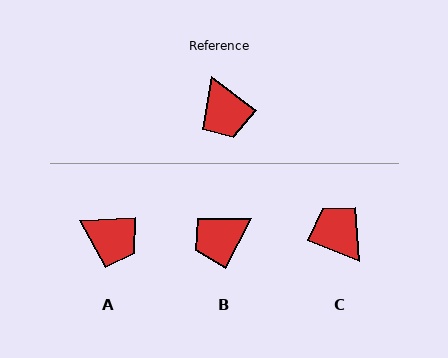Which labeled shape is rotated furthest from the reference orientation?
C, about 165 degrees away.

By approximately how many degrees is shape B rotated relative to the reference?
Approximately 80 degrees clockwise.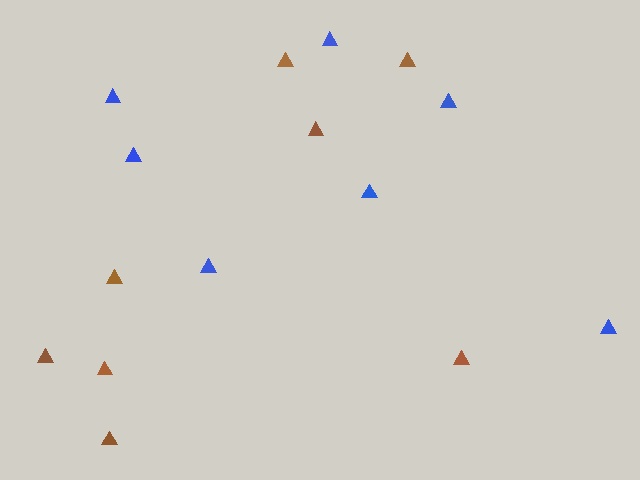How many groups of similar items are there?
There are 2 groups: one group of blue triangles (7) and one group of brown triangles (8).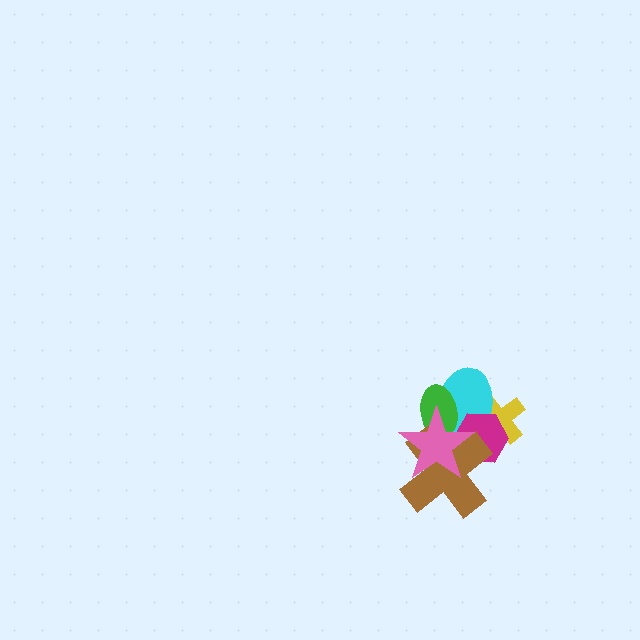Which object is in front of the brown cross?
The pink star is in front of the brown cross.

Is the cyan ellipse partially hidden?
Yes, it is partially covered by another shape.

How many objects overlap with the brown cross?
4 objects overlap with the brown cross.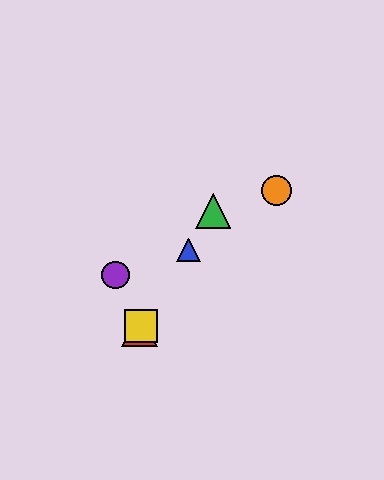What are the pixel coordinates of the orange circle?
The orange circle is at (276, 190).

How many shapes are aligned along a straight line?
4 shapes (the red triangle, the blue triangle, the green triangle, the yellow square) are aligned along a straight line.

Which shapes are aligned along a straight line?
The red triangle, the blue triangle, the green triangle, the yellow square are aligned along a straight line.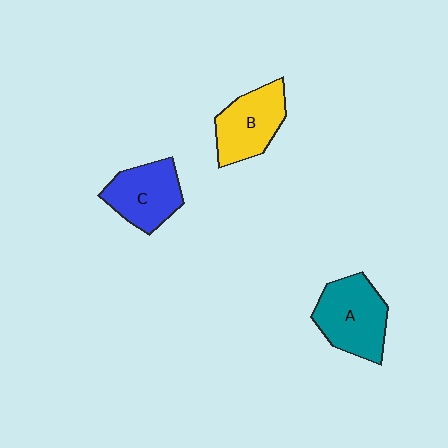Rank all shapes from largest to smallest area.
From largest to smallest: A (teal), B (yellow), C (blue).